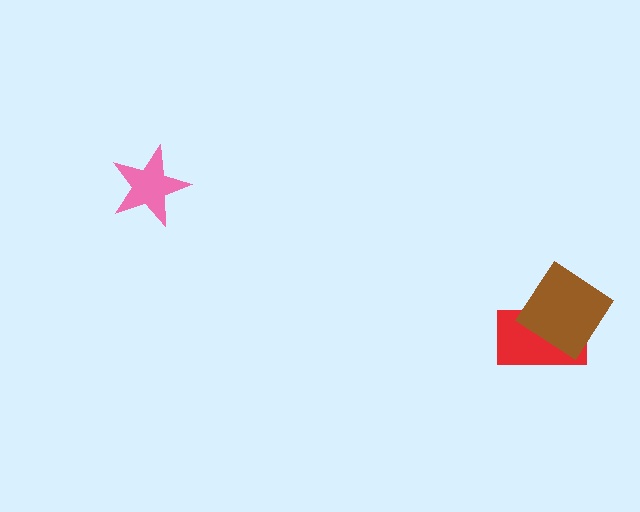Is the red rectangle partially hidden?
Yes, it is partially covered by another shape.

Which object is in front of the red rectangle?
The brown diamond is in front of the red rectangle.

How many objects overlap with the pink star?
0 objects overlap with the pink star.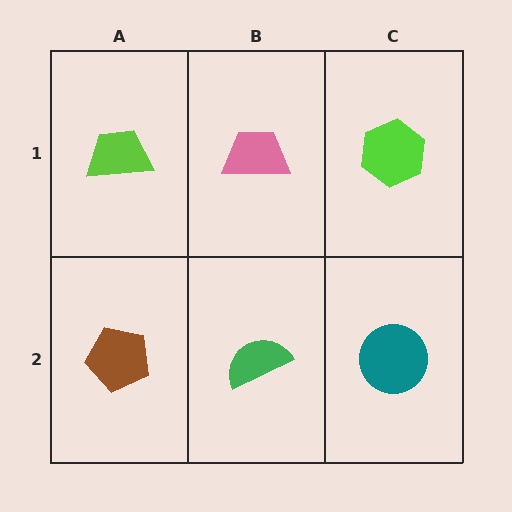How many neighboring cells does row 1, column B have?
3.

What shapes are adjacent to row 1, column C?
A teal circle (row 2, column C), a pink trapezoid (row 1, column B).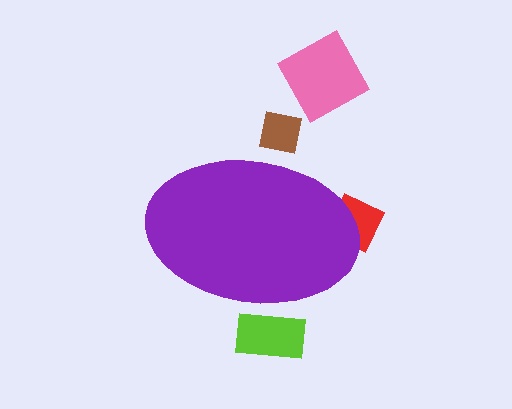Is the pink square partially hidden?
No, the pink square is fully visible.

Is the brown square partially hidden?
Yes, the brown square is partially hidden behind the purple ellipse.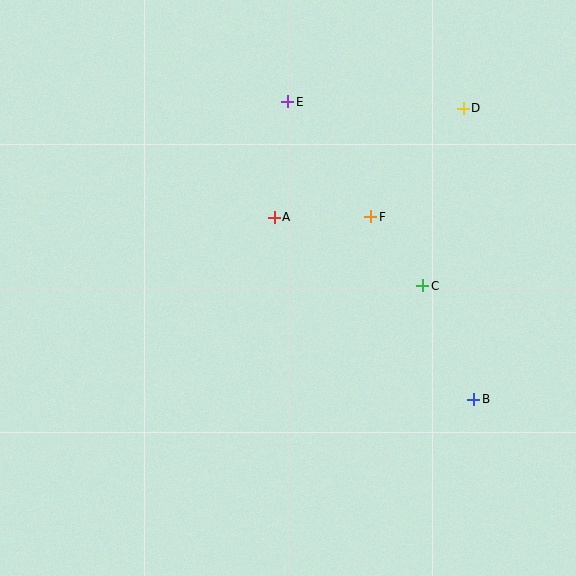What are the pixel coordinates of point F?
Point F is at (371, 217).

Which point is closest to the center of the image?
Point A at (274, 217) is closest to the center.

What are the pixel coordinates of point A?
Point A is at (274, 217).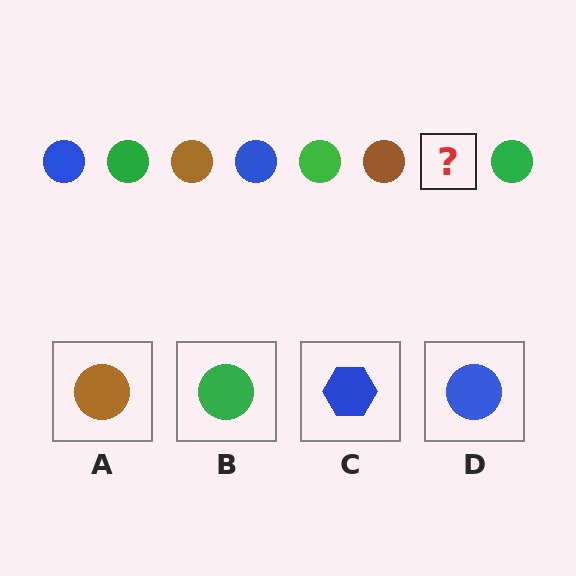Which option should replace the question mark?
Option D.